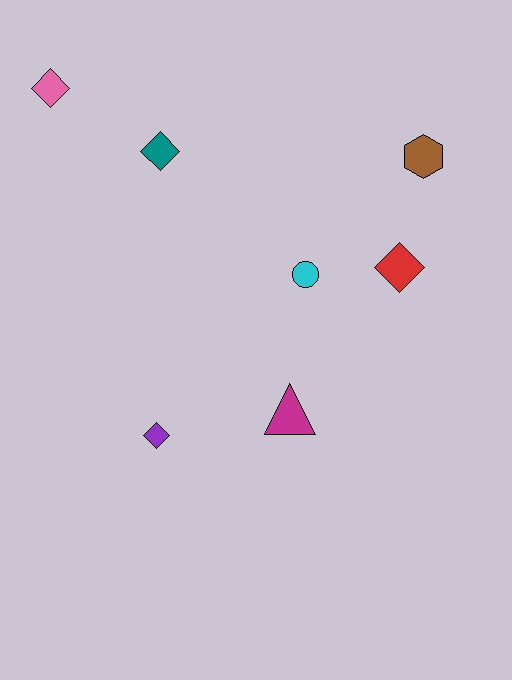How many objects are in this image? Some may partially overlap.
There are 7 objects.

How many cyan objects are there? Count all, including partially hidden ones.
There is 1 cyan object.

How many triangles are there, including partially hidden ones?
There is 1 triangle.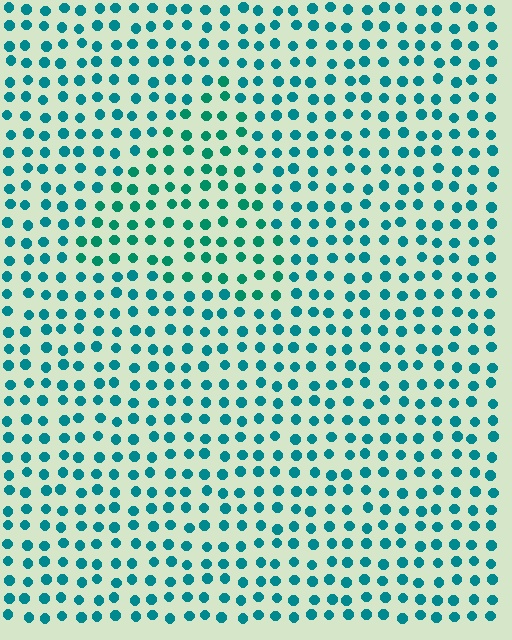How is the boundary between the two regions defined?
The boundary is defined purely by a slight shift in hue (about 21 degrees). Spacing, size, and orientation are identical on both sides.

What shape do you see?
I see a triangle.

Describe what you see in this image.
The image is filled with small teal elements in a uniform arrangement. A triangle-shaped region is visible where the elements are tinted to a slightly different hue, forming a subtle color boundary.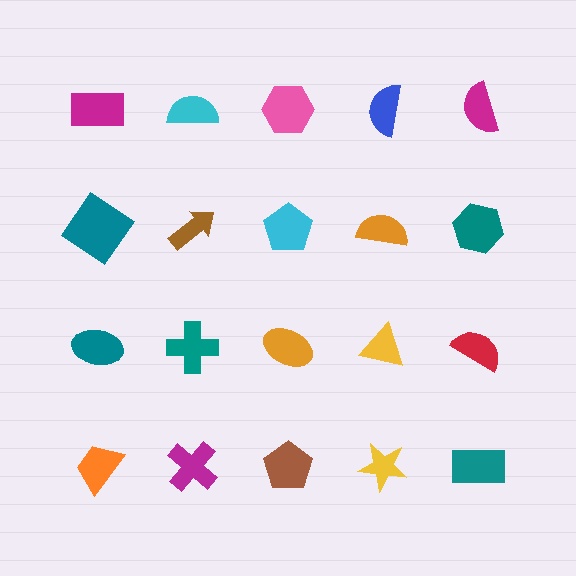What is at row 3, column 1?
A teal ellipse.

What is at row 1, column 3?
A pink hexagon.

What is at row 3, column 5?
A red semicircle.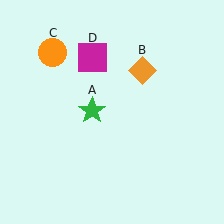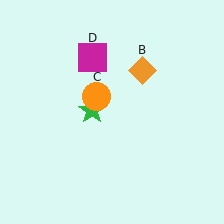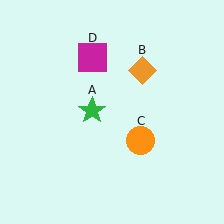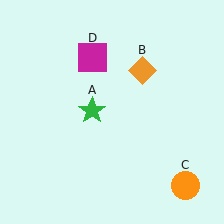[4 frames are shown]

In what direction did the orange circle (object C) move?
The orange circle (object C) moved down and to the right.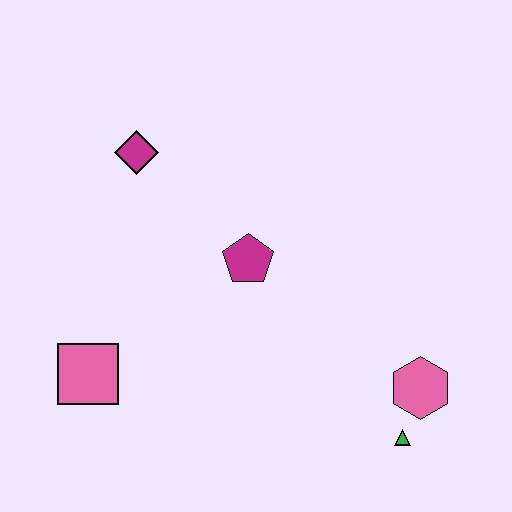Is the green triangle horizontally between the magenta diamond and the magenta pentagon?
No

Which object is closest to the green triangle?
The pink hexagon is closest to the green triangle.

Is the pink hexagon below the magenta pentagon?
Yes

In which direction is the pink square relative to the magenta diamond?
The pink square is below the magenta diamond.